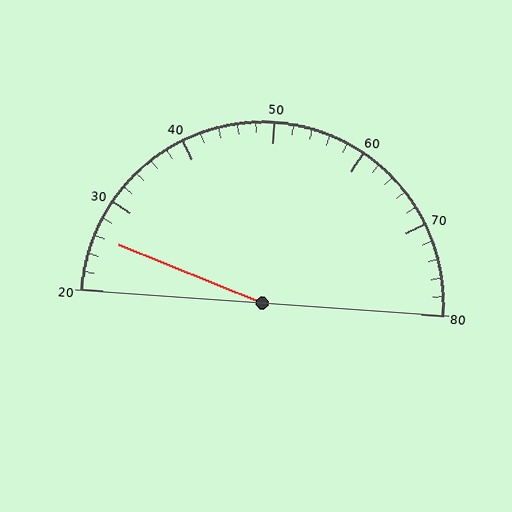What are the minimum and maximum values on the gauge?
The gauge ranges from 20 to 80.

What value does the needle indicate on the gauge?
The needle indicates approximately 26.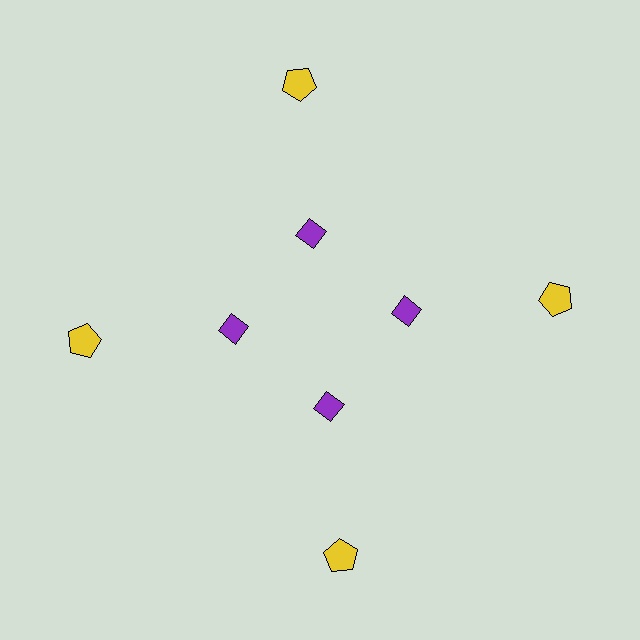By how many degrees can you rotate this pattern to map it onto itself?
The pattern maps onto itself every 90 degrees of rotation.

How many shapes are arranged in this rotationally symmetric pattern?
There are 8 shapes, arranged in 4 groups of 2.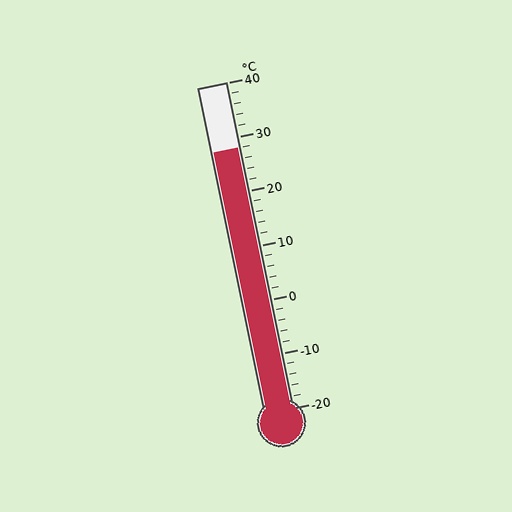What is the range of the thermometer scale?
The thermometer scale ranges from -20°C to 40°C.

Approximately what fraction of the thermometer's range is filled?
The thermometer is filled to approximately 80% of its range.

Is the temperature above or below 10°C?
The temperature is above 10°C.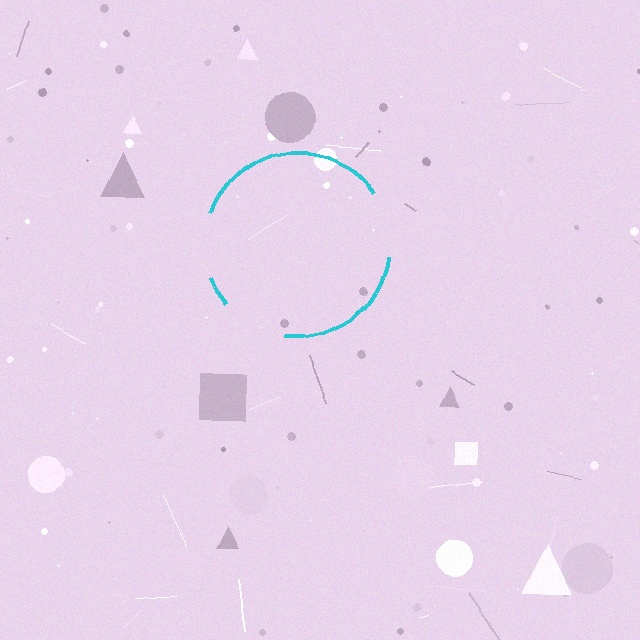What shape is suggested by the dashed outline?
The dashed outline suggests a circle.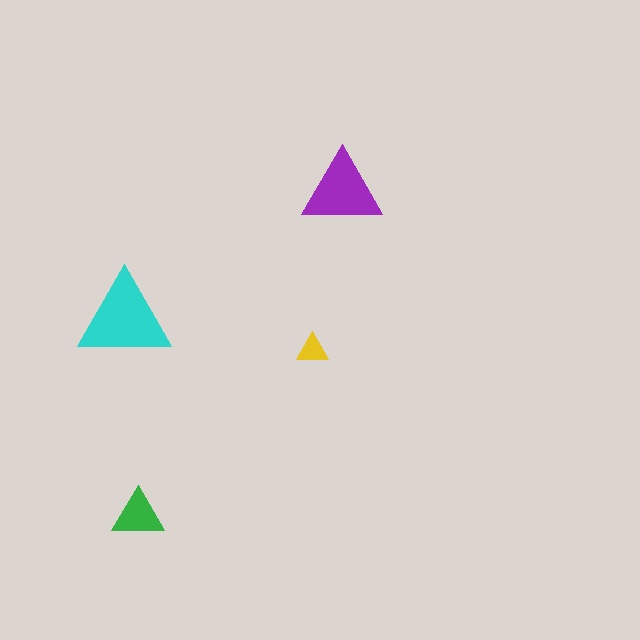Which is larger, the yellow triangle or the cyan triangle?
The cyan one.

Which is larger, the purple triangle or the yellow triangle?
The purple one.